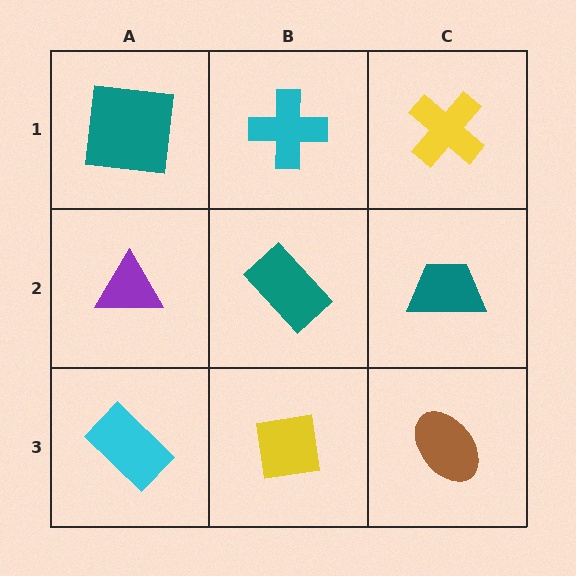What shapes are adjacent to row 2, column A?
A teal square (row 1, column A), a cyan rectangle (row 3, column A), a teal rectangle (row 2, column B).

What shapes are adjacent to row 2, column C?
A yellow cross (row 1, column C), a brown ellipse (row 3, column C), a teal rectangle (row 2, column B).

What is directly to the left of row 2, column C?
A teal rectangle.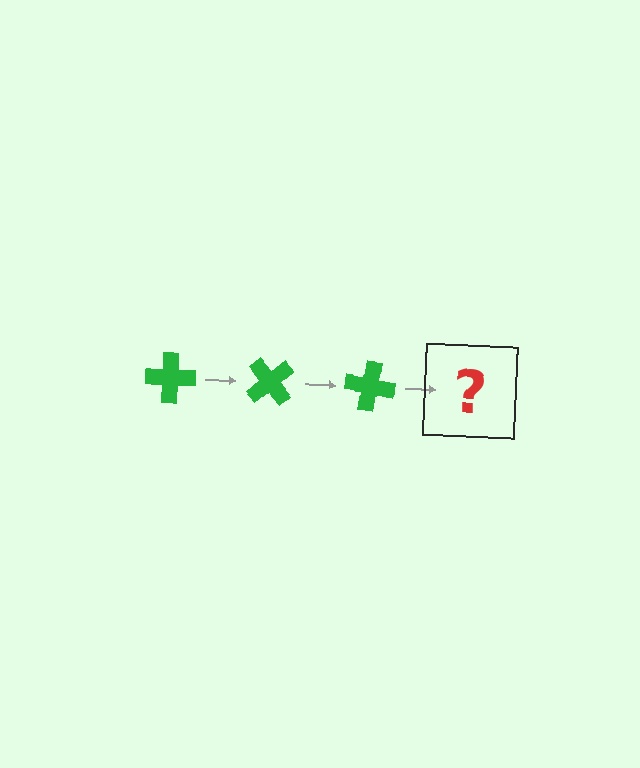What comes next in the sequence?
The next element should be a green cross rotated 150 degrees.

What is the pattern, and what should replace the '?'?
The pattern is that the cross rotates 50 degrees each step. The '?' should be a green cross rotated 150 degrees.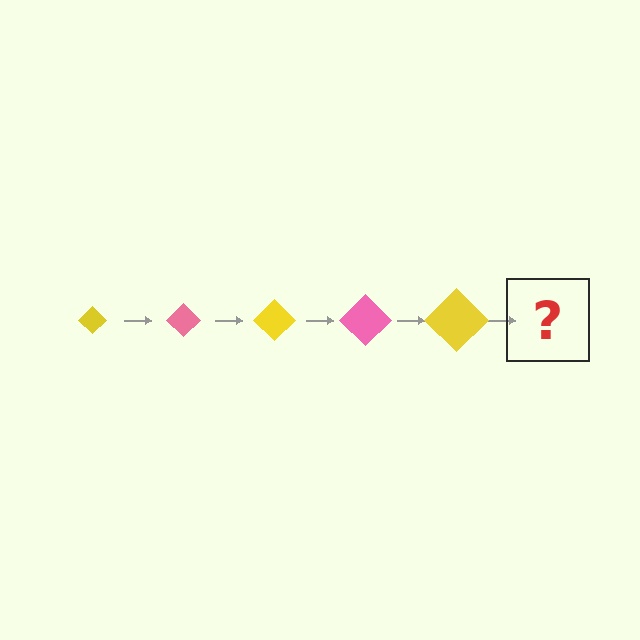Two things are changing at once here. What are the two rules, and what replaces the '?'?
The two rules are that the diamond grows larger each step and the color cycles through yellow and pink. The '?' should be a pink diamond, larger than the previous one.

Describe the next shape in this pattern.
It should be a pink diamond, larger than the previous one.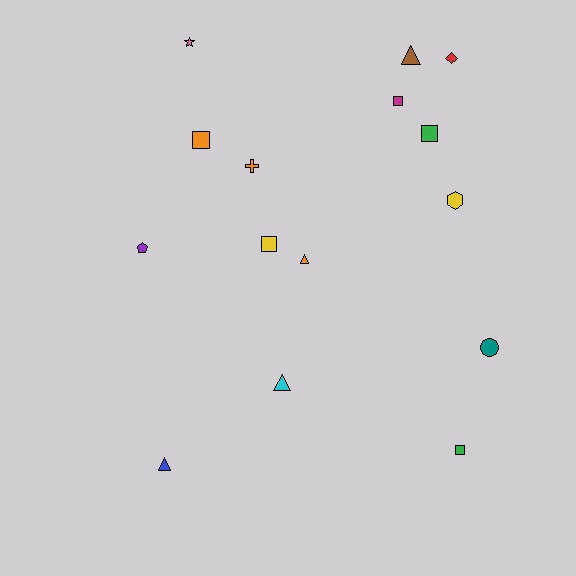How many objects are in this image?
There are 15 objects.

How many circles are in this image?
There is 1 circle.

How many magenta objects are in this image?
There is 1 magenta object.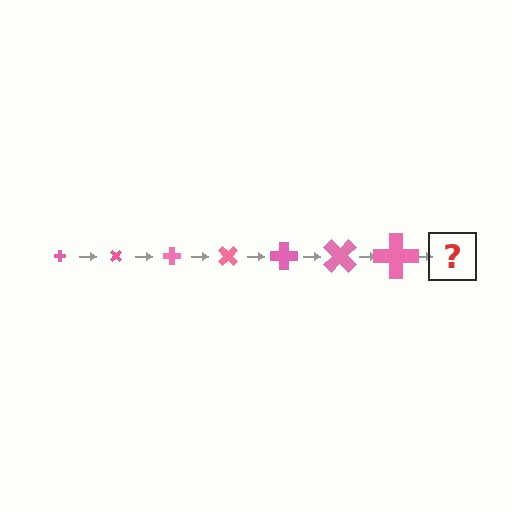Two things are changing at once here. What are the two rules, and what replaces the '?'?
The two rules are that the cross grows larger each step and it rotates 45 degrees each step. The '?' should be a cross, larger than the previous one and rotated 315 degrees from the start.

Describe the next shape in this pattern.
It should be a cross, larger than the previous one and rotated 315 degrees from the start.